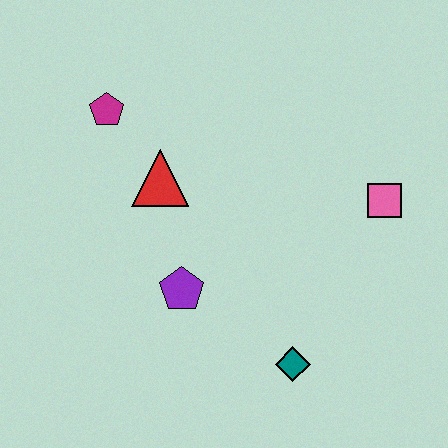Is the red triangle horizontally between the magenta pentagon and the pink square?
Yes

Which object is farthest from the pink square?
The magenta pentagon is farthest from the pink square.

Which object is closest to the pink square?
The teal diamond is closest to the pink square.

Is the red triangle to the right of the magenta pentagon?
Yes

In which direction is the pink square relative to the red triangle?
The pink square is to the right of the red triangle.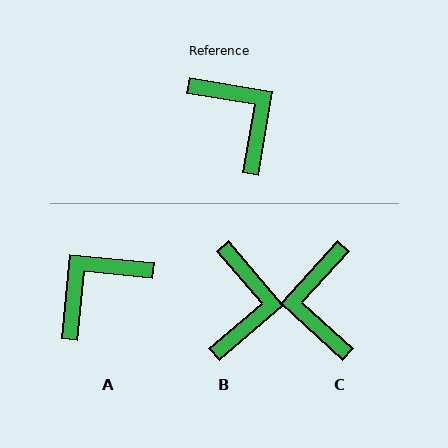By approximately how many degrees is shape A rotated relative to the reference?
Approximately 94 degrees counter-clockwise.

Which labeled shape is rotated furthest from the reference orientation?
C, about 147 degrees away.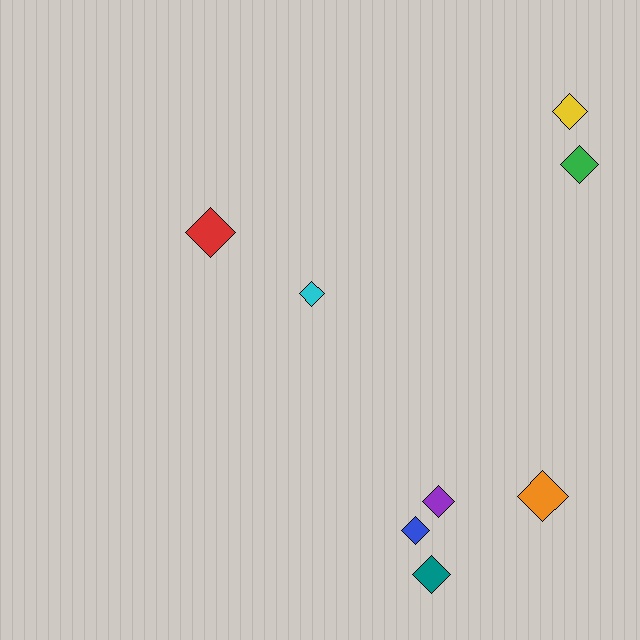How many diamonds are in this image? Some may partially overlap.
There are 8 diamonds.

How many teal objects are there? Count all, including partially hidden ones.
There is 1 teal object.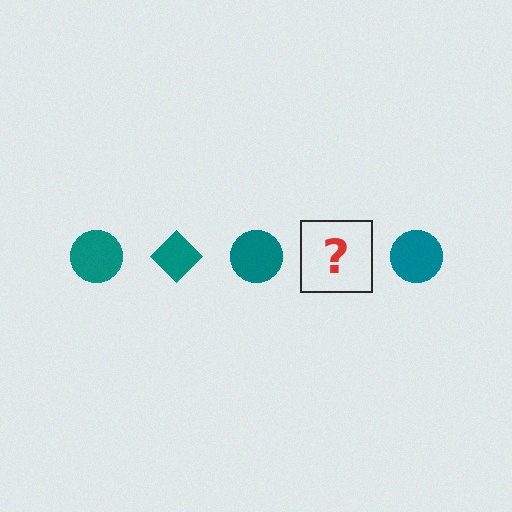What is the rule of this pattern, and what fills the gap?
The rule is that the pattern cycles through circle, diamond shapes in teal. The gap should be filled with a teal diamond.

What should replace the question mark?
The question mark should be replaced with a teal diamond.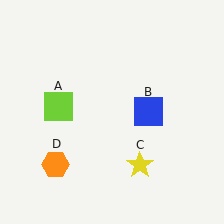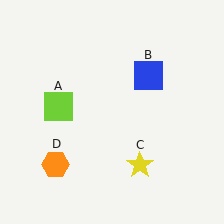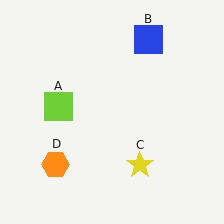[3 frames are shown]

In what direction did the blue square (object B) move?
The blue square (object B) moved up.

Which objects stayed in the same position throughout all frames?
Lime square (object A) and yellow star (object C) and orange hexagon (object D) remained stationary.